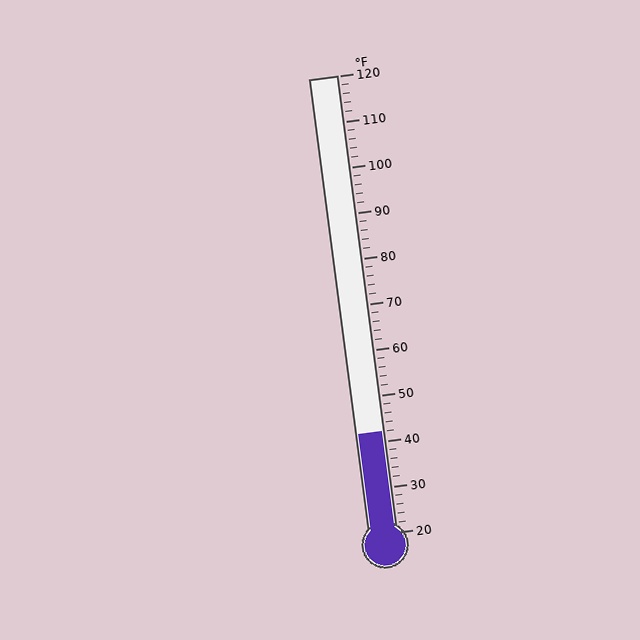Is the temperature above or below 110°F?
The temperature is below 110°F.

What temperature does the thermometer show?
The thermometer shows approximately 42°F.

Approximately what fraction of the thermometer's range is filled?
The thermometer is filled to approximately 20% of its range.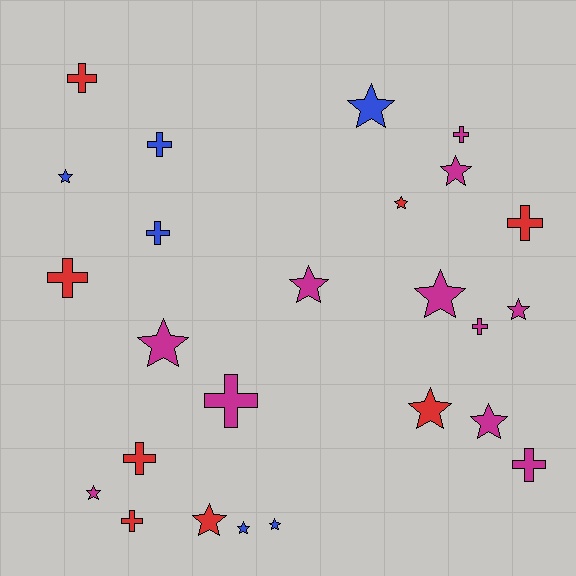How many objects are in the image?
There are 25 objects.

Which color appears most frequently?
Magenta, with 11 objects.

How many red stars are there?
There are 3 red stars.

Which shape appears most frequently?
Star, with 14 objects.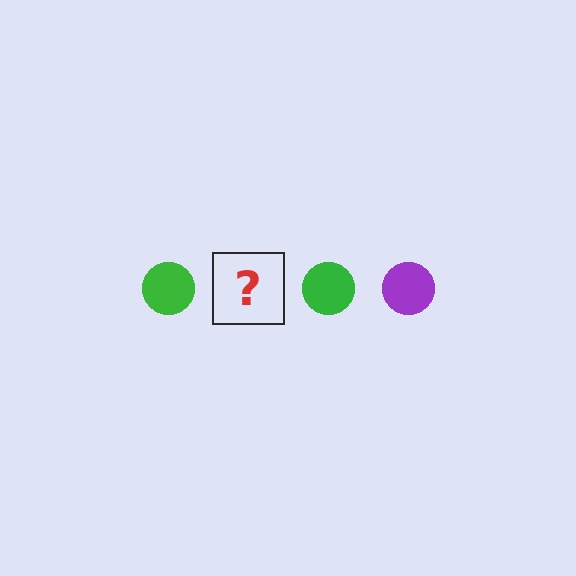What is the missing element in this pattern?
The missing element is a purple circle.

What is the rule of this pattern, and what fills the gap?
The rule is that the pattern cycles through green, purple circles. The gap should be filled with a purple circle.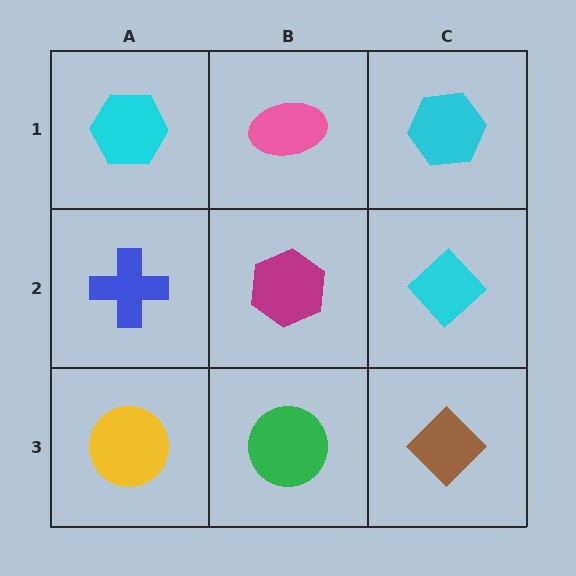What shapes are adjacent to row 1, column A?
A blue cross (row 2, column A), a pink ellipse (row 1, column B).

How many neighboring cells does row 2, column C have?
3.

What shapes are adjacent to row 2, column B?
A pink ellipse (row 1, column B), a green circle (row 3, column B), a blue cross (row 2, column A), a cyan diamond (row 2, column C).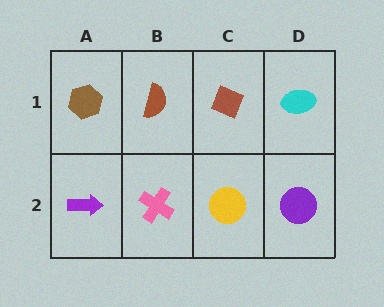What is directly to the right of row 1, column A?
A brown semicircle.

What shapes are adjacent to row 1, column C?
A yellow circle (row 2, column C), a brown semicircle (row 1, column B), a cyan ellipse (row 1, column D).